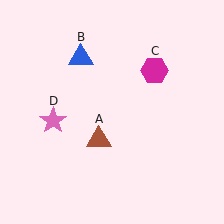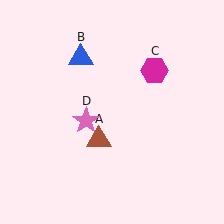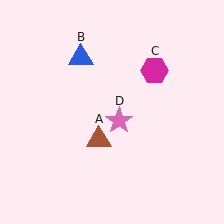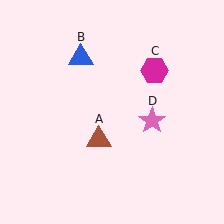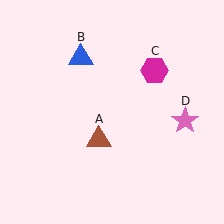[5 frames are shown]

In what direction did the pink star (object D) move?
The pink star (object D) moved right.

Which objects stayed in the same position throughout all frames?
Brown triangle (object A) and blue triangle (object B) and magenta hexagon (object C) remained stationary.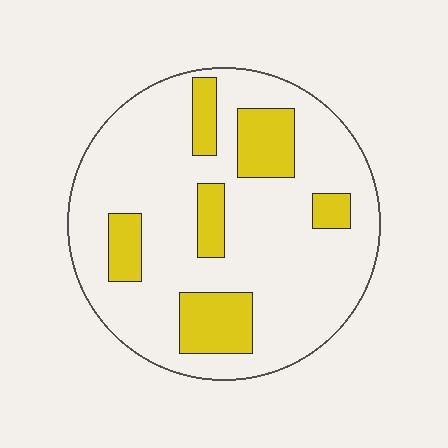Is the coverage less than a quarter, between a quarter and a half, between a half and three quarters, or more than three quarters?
Less than a quarter.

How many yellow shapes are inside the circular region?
6.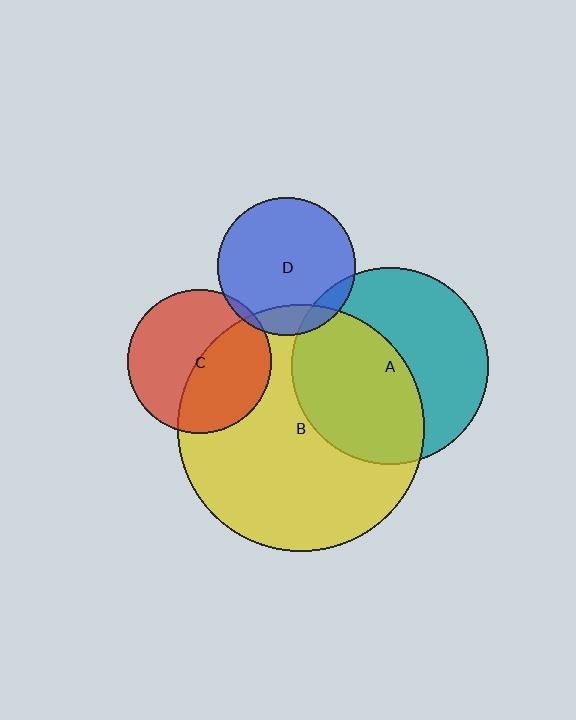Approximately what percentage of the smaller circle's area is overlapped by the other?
Approximately 15%.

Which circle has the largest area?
Circle B (yellow).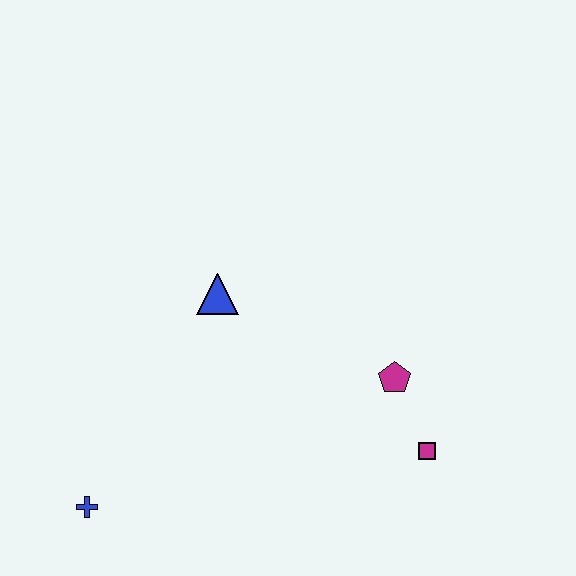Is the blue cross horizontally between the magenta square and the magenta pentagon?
No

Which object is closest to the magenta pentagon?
The magenta square is closest to the magenta pentagon.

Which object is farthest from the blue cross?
The magenta square is farthest from the blue cross.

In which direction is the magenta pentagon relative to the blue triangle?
The magenta pentagon is to the right of the blue triangle.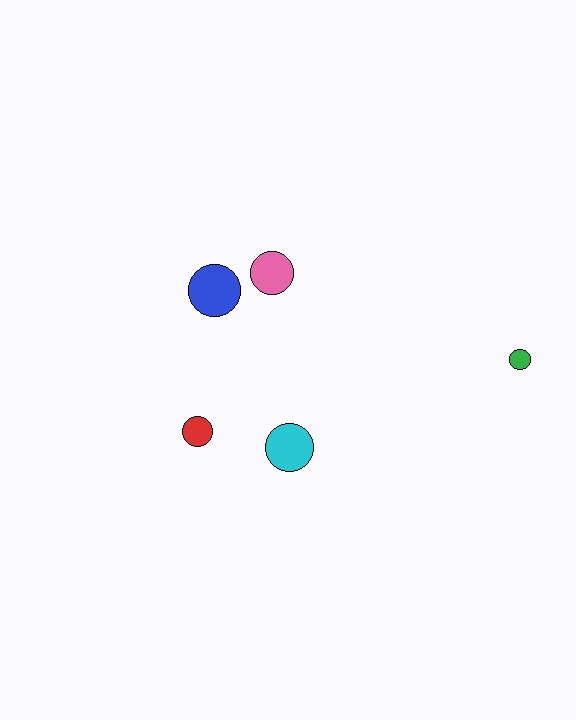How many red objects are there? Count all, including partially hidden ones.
There is 1 red object.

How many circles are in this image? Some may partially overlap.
There are 5 circles.